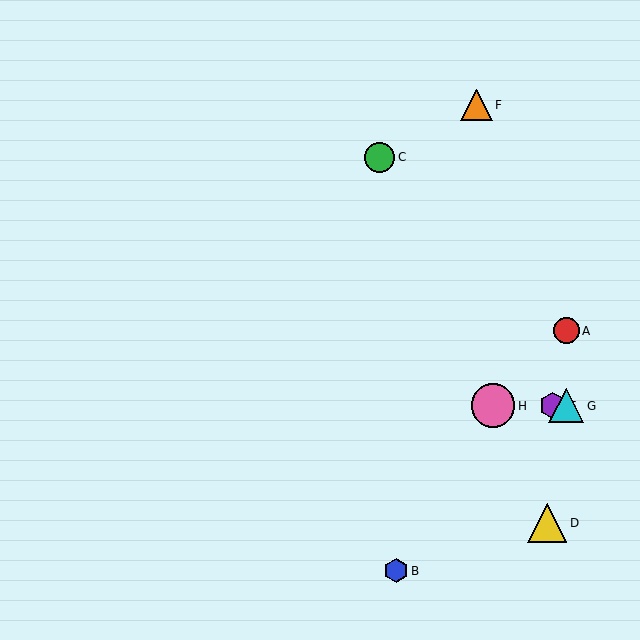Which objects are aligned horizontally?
Objects E, G, H are aligned horizontally.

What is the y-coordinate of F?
Object F is at y≈105.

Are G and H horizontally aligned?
Yes, both are at y≈406.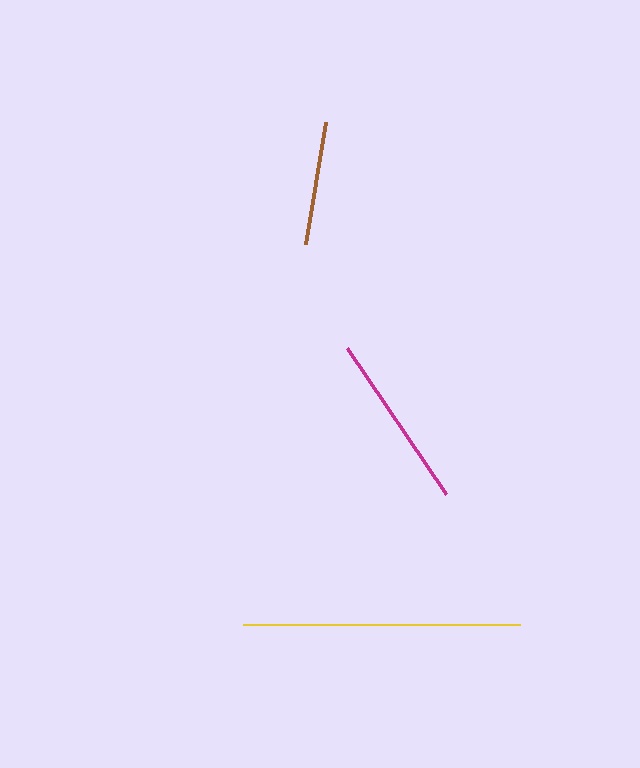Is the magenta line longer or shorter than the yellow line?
The yellow line is longer than the magenta line.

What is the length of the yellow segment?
The yellow segment is approximately 277 pixels long.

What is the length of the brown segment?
The brown segment is approximately 124 pixels long.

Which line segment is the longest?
The yellow line is the longest at approximately 277 pixels.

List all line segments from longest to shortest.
From longest to shortest: yellow, magenta, brown.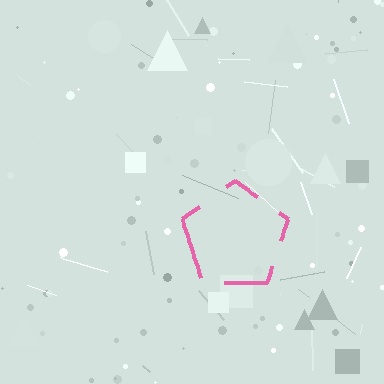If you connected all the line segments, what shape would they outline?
They would outline a pentagon.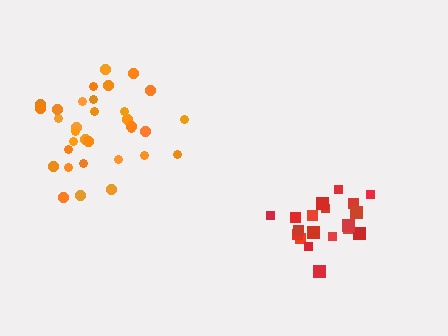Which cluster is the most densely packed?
Red.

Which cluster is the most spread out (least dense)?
Orange.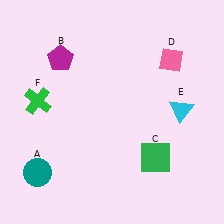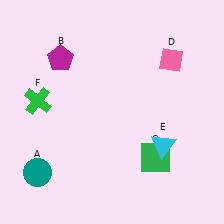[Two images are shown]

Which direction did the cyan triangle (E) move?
The cyan triangle (E) moved down.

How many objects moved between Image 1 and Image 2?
1 object moved between the two images.